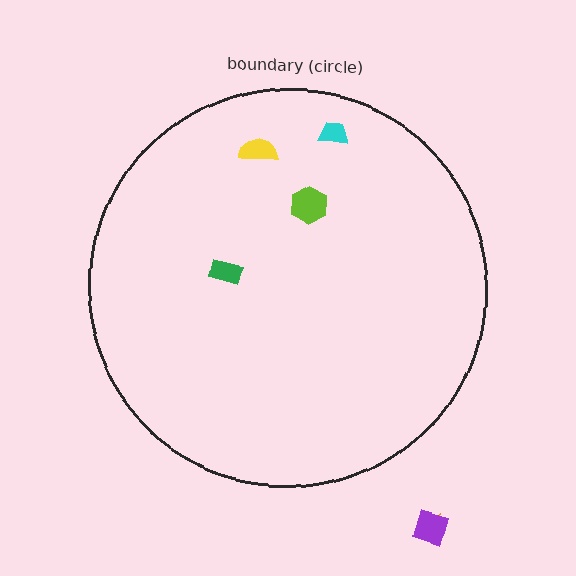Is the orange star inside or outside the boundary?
Outside.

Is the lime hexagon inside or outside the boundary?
Inside.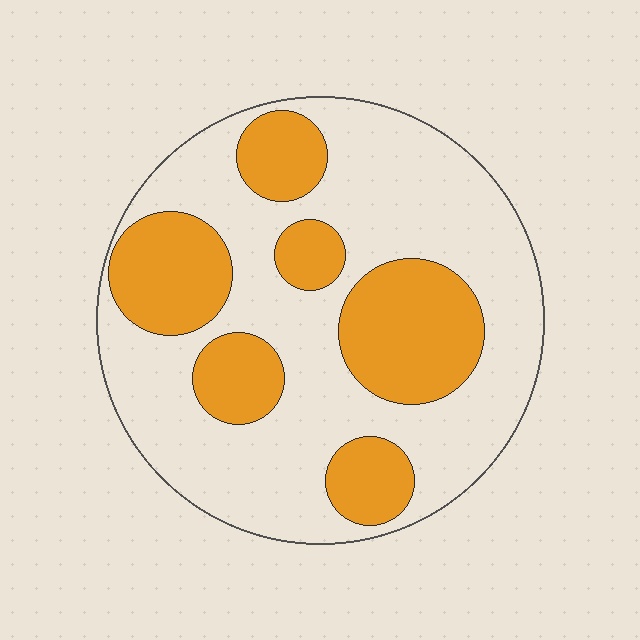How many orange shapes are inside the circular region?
6.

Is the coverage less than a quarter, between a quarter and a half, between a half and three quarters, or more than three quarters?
Between a quarter and a half.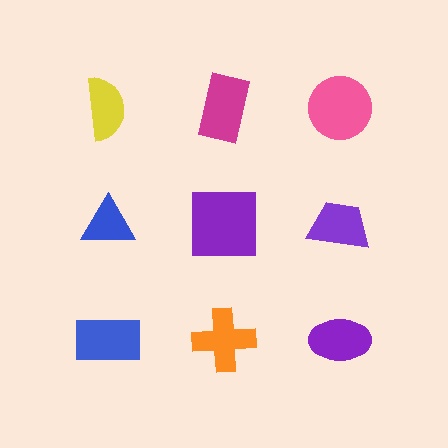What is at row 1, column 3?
A pink circle.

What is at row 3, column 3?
A purple ellipse.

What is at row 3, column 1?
A blue rectangle.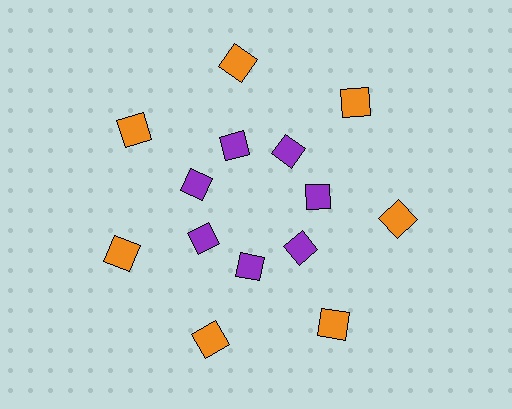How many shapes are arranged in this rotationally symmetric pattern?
There are 14 shapes, arranged in 7 groups of 2.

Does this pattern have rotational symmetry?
Yes, this pattern has 7-fold rotational symmetry. It looks the same after rotating 51 degrees around the center.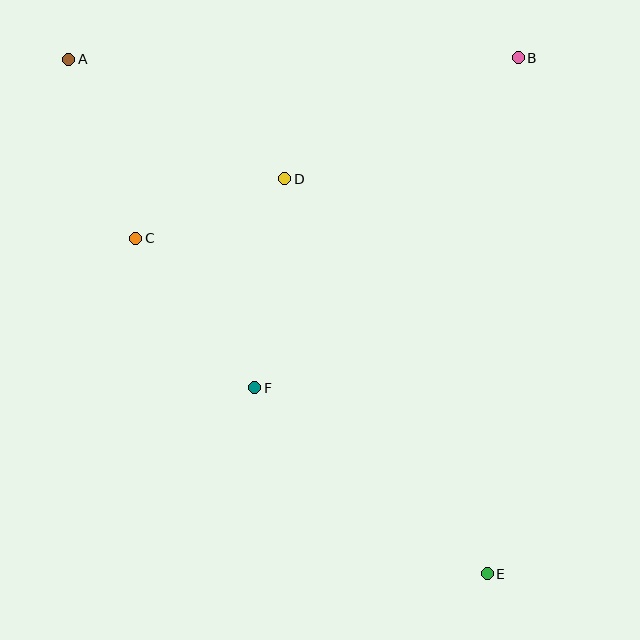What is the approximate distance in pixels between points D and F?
The distance between D and F is approximately 211 pixels.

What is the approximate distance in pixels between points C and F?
The distance between C and F is approximately 191 pixels.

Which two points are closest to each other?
Points C and D are closest to each other.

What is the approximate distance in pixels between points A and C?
The distance between A and C is approximately 191 pixels.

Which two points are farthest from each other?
Points A and E are farthest from each other.